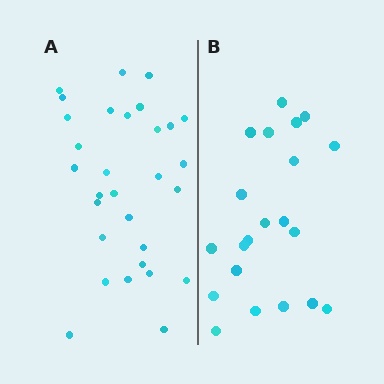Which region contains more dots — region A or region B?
Region A (the left region) has more dots.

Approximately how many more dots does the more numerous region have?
Region A has roughly 8 or so more dots than region B.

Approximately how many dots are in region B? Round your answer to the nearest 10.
About 20 dots. (The exact count is 21, which rounds to 20.)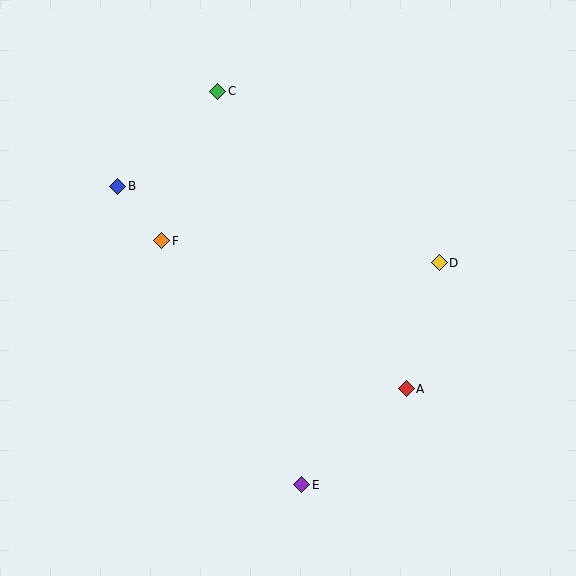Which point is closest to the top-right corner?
Point D is closest to the top-right corner.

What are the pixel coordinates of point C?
Point C is at (218, 91).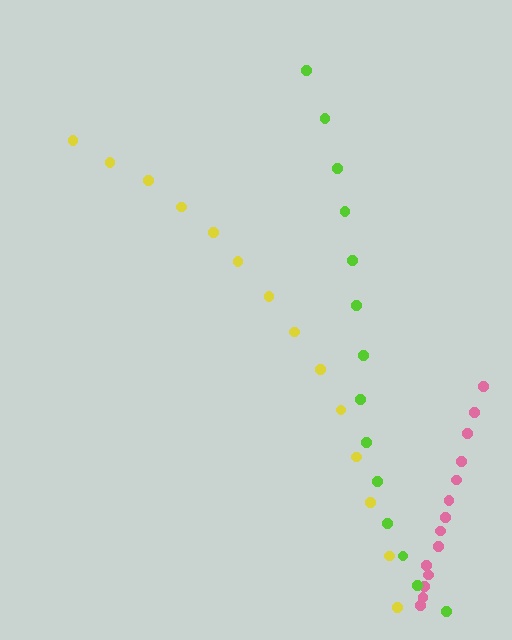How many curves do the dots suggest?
There are 3 distinct paths.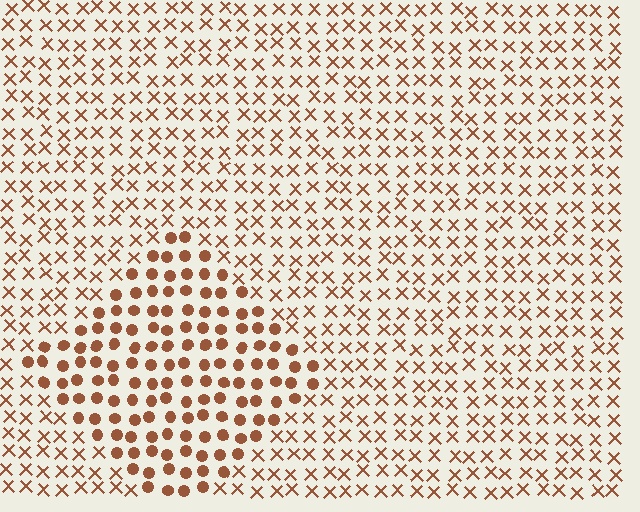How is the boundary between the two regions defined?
The boundary is defined by a change in element shape: circles inside vs. X marks outside. All elements share the same color and spacing.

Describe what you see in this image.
The image is filled with small brown elements arranged in a uniform grid. A diamond-shaped region contains circles, while the surrounding area contains X marks. The boundary is defined purely by the change in element shape.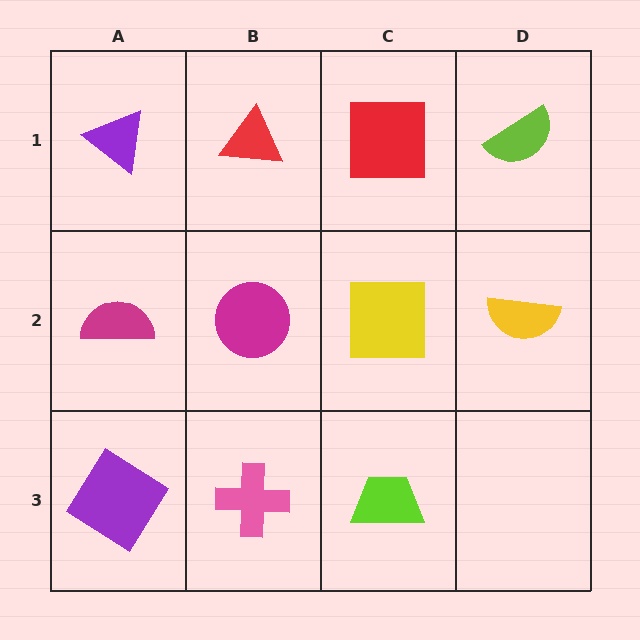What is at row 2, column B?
A magenta circle.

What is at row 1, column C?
A red square.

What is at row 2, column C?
A yellow square.